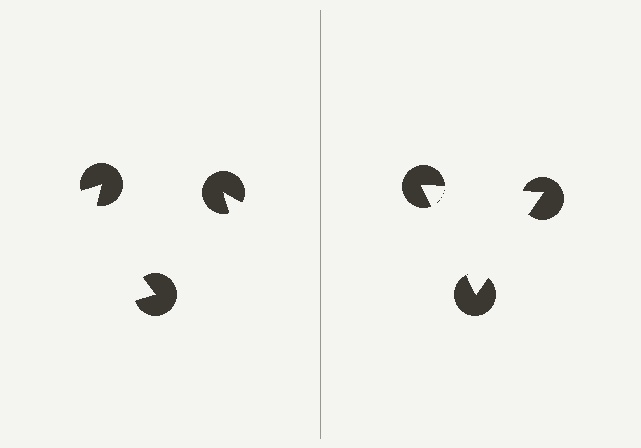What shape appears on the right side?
An illusory triangle.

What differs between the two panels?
The pac-man discs are positioned identically on both sides; only the wedge orientations differ. On the right they align to a triangle; on the left they are misaligned.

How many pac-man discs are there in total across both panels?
6 — 3 on each side.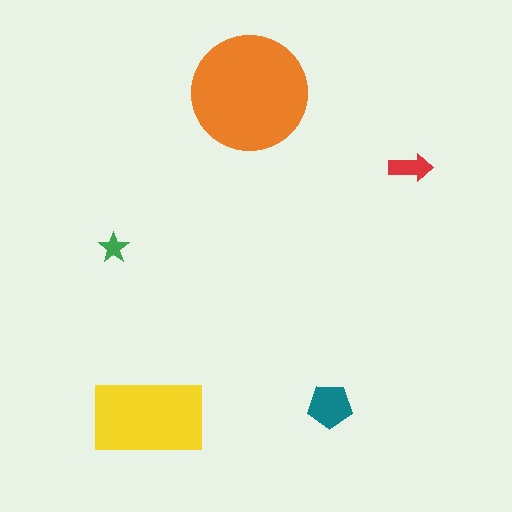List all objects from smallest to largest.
The green star, the red arrow, the teal pentagon, the yellow rectangle, the orange circle.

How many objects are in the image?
There are 5 objects in the image.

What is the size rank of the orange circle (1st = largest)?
1st.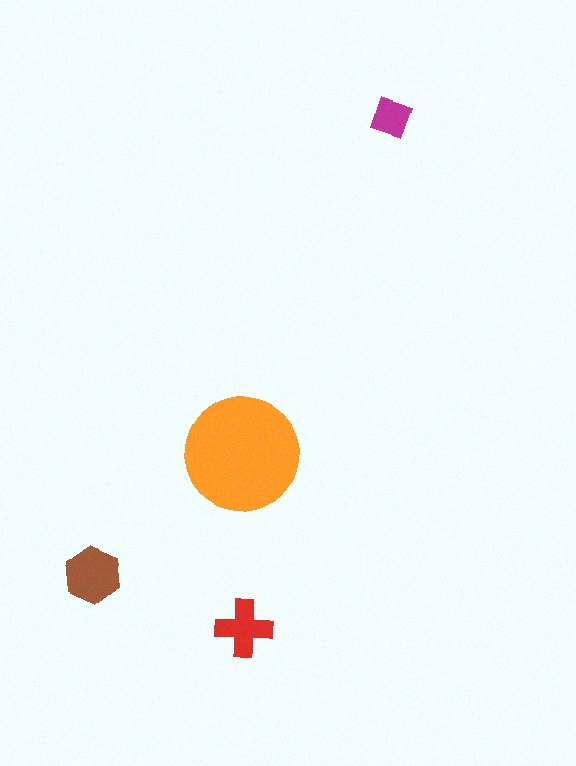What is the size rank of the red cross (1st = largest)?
3rd.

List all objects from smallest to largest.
The magenta square, the red cross, the brown hexagon, the orange circle.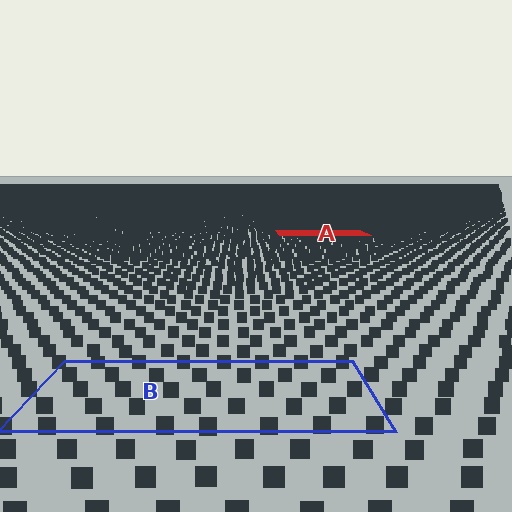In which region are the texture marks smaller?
The texture marks are smaller in region A, because it is farther away.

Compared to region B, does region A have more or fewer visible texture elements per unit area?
Region A has more texture elements per unit area — they are packed more densely because it is farther away.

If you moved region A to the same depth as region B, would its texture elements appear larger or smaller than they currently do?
They would appear larger. At a closer depth, the same texture elements are projected at a bigger on-screen size.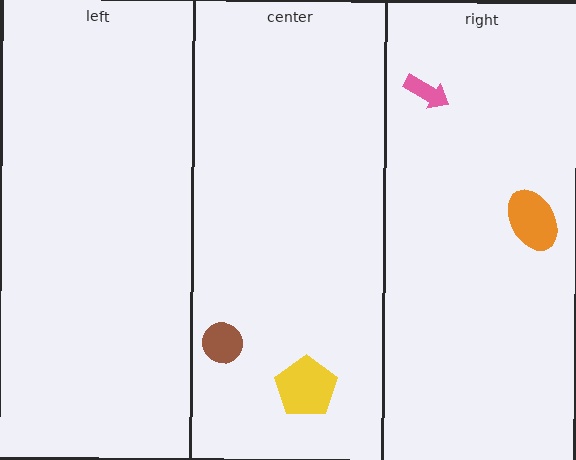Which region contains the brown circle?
The center region.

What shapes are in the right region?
The orange ellipse, the pink arrow.